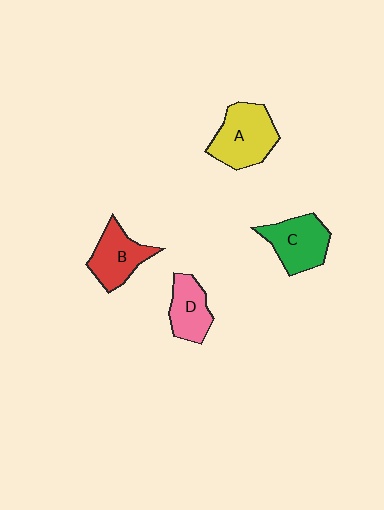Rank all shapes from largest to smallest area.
From largest to smallest: A (yellow), C (green), B (red), D (pink).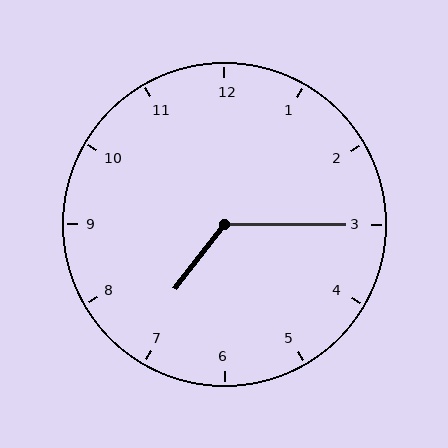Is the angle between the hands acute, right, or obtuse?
It is obtuse.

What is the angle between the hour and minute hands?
Approximately 128 degrees.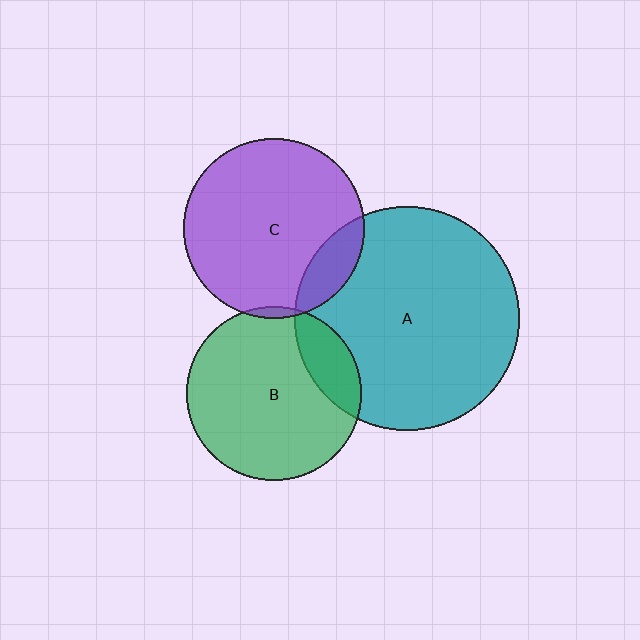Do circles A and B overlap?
Yes.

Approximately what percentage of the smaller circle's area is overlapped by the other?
Approximately 15%.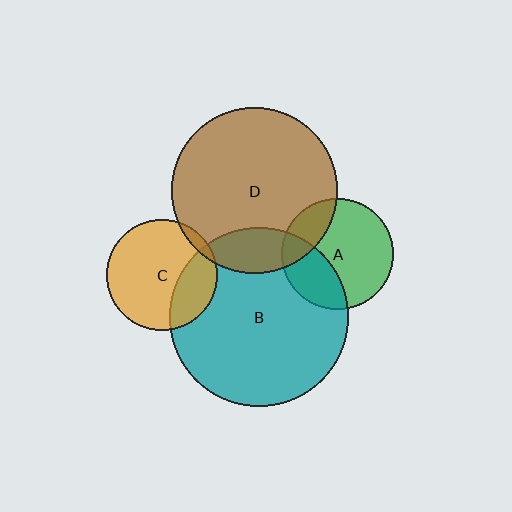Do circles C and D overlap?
Yes.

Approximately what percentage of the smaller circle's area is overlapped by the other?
Approximately 5%.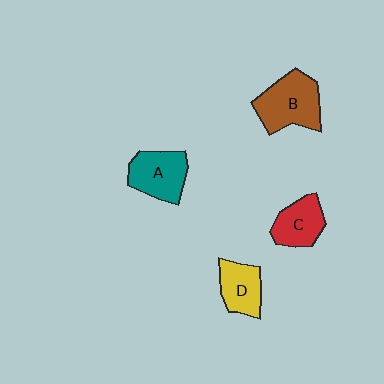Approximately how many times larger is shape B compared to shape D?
Approximately 1.5 times.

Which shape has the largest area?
Shape B (brown).